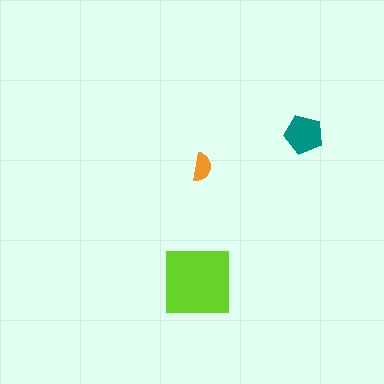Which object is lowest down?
The lime square is bottommost.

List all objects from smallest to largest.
The orange semicircle, the teal pentagon, the lime square.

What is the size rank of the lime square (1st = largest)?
1st.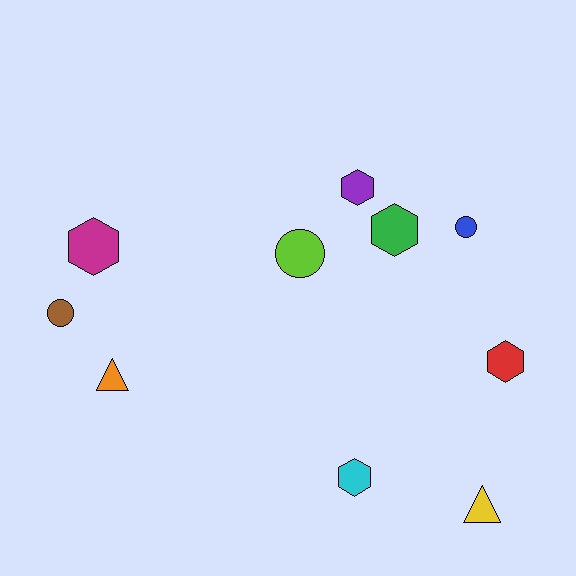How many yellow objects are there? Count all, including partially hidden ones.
There is 1 yellow object.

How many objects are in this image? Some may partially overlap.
There are 10 objects.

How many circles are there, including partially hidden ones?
There are 3 circles.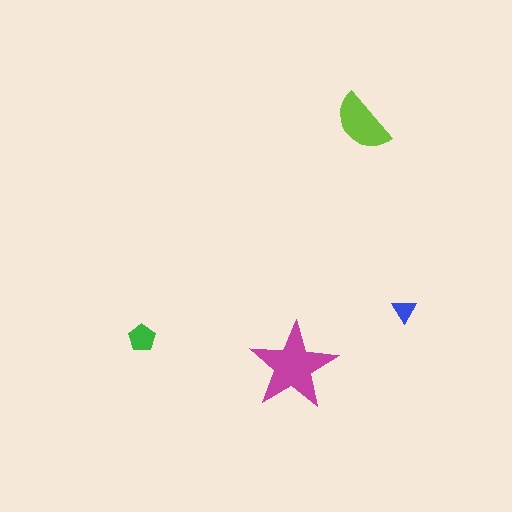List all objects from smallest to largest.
The blue triangle, the green pentagon, the lime semicircle, the magenta star.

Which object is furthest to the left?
The green pentagon is leftmost.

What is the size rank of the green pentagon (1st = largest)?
3rd.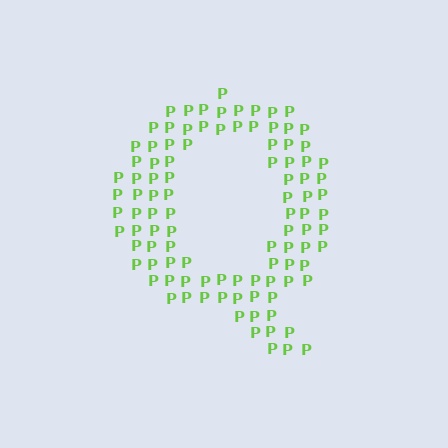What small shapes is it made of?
It is made of small letter P's.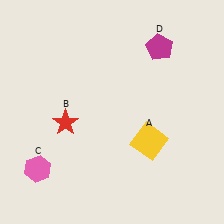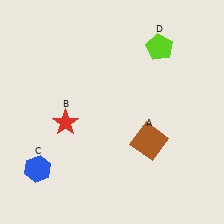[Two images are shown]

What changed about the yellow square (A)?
In Image 1, A is yellow. In Image 2, it changed to brown.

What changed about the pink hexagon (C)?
In Image 1, C is pink. In Image 2, it changed to blue.